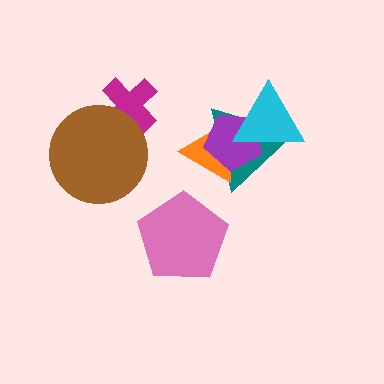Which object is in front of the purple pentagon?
The cyan triangle is in front of the purple pentagon.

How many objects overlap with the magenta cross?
1 object overlaps with the magenta cross.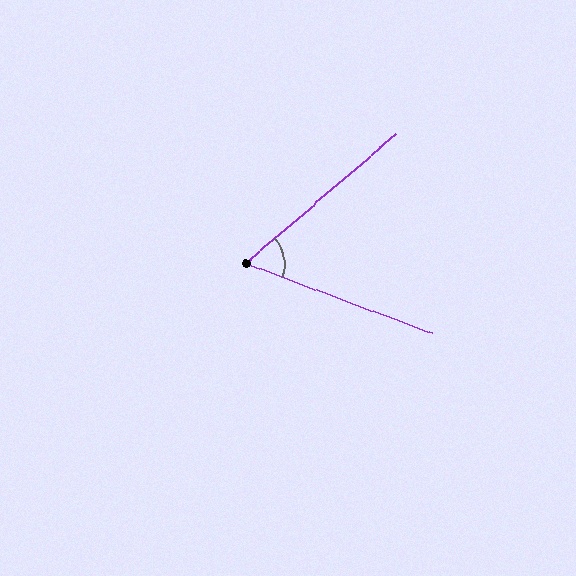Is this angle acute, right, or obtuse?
It is acute.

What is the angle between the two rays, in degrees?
Approximately 61 degrees.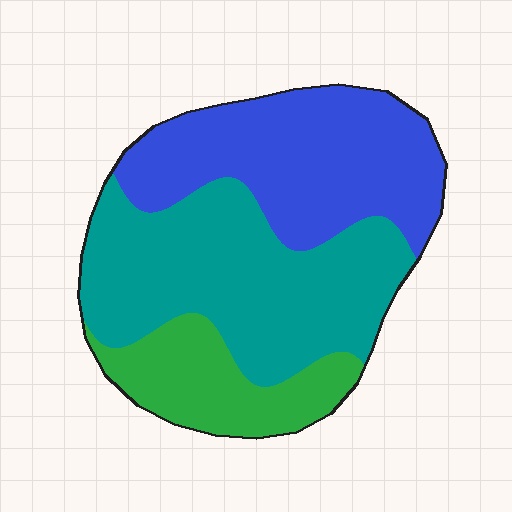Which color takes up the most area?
Teal, at roughly 45%.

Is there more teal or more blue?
Teal.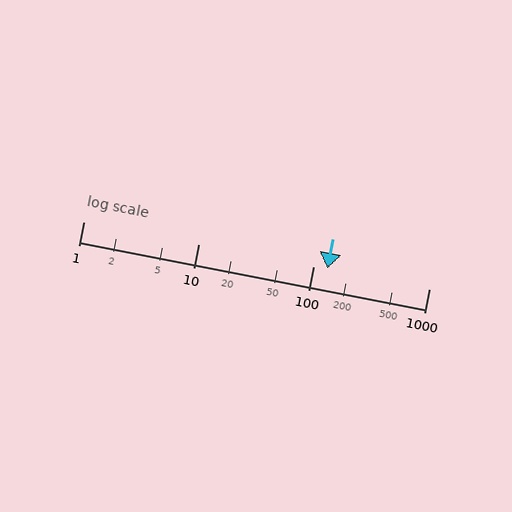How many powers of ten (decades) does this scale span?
The scale spans 3 decades, from 1 to 1000.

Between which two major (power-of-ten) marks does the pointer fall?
The pointer is between 100 and 1000.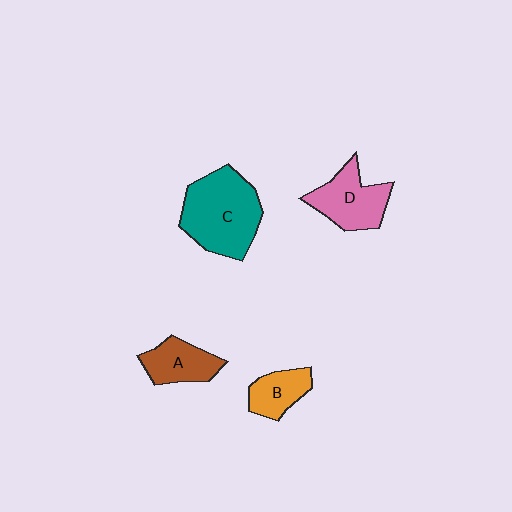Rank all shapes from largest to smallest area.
From largest to smallest: C (teal), D (pink), A (brown), B (orange).